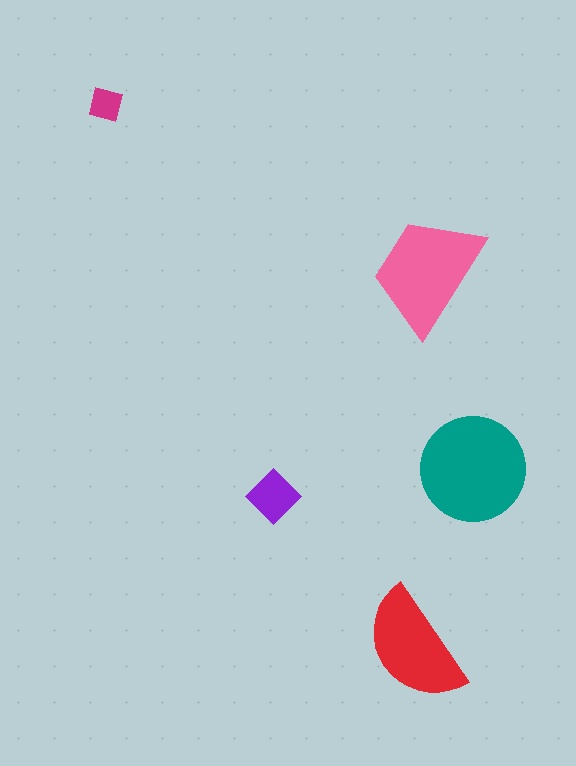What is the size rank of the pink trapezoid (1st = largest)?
2nd.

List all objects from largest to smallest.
The teal circle, the pink trapezoid, the red semicircle, the purple diamond, the magenta square.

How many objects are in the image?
There are 5 objects in the image.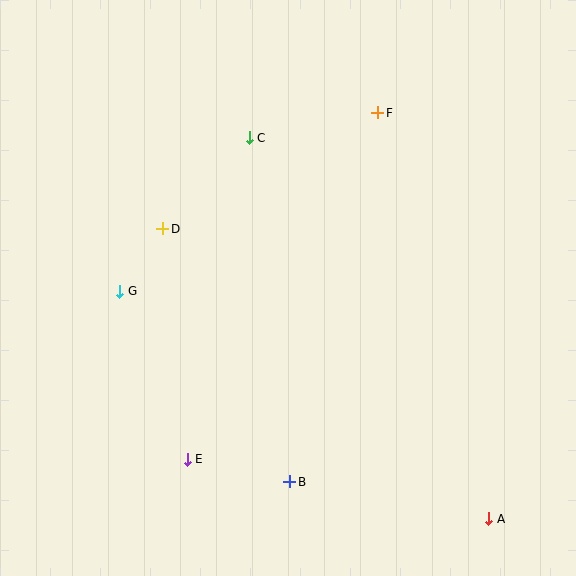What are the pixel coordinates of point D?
Point D is at (163, 229).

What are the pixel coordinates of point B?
Point B is at (290, 482).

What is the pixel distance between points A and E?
The distance between A and E is 307 pixels.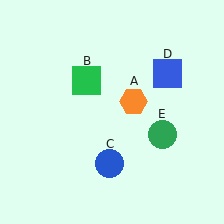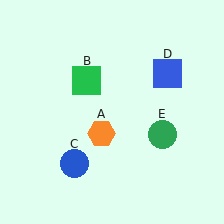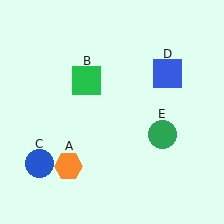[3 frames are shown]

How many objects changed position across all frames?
2 objects changed position: orange hexagon (object A), blue circle (object C).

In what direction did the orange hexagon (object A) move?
The orange hexagon (object A) moved down and to the left.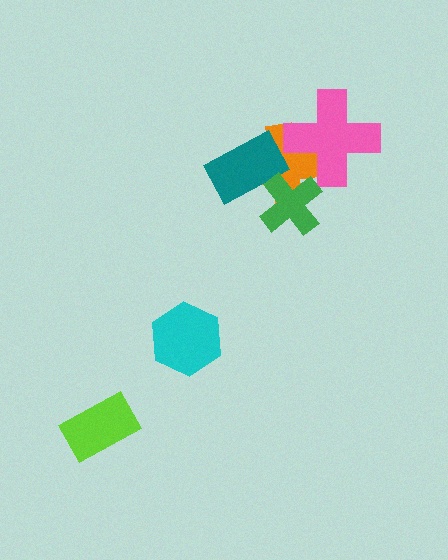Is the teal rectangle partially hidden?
Yes, it is partially covered by another shape.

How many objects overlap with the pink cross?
1 object overlaps with the pink cross.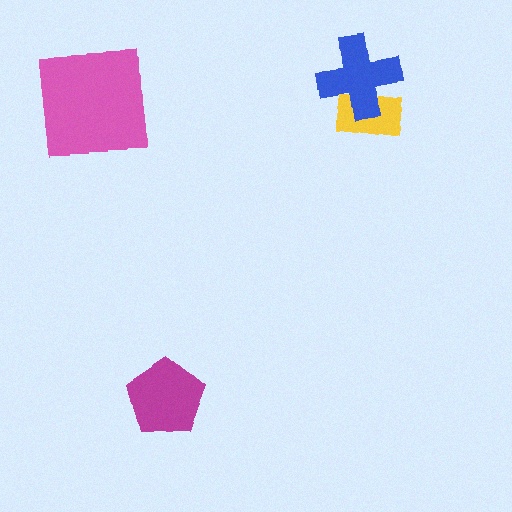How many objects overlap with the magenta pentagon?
0 objects overlap with the magenta pentagon.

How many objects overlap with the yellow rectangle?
1 object overlaps with the yellow rectangle.